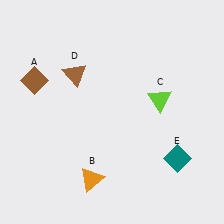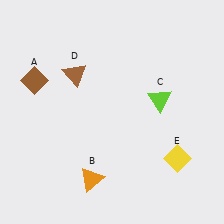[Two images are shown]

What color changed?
The diamond (E) changed from teal in Image 1 to yellow in Image 2.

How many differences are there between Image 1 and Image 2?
There is 1 difference between the two images.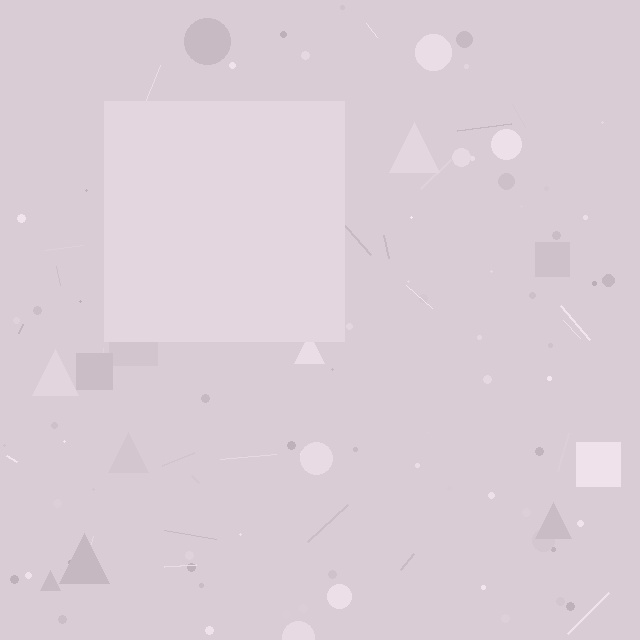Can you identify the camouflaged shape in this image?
The camouflaged shape is a square.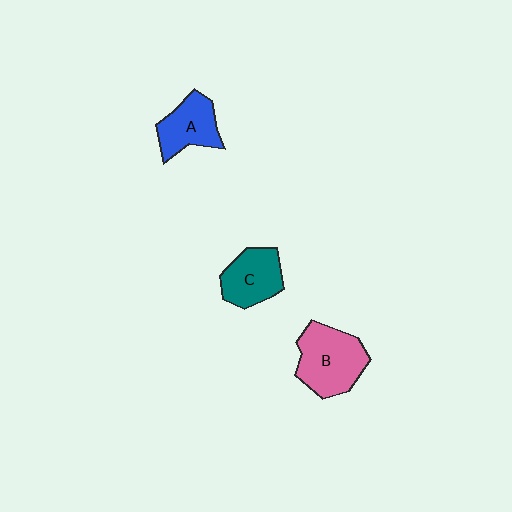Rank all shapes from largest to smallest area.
From largest to smallest: B (pink), C (teal), A (blue).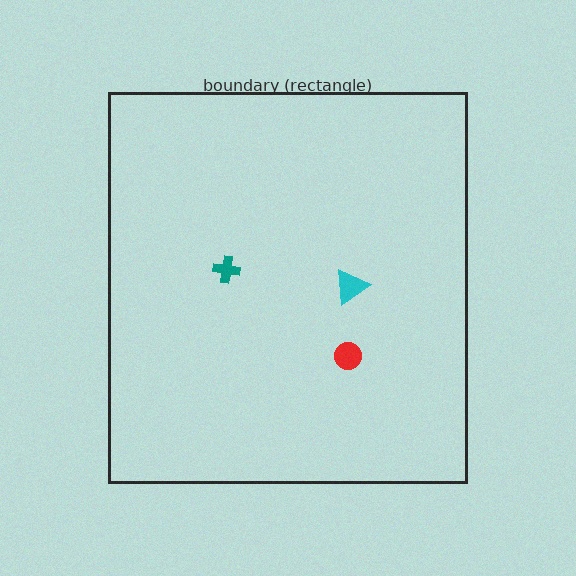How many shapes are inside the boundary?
3 inside, 0 outside.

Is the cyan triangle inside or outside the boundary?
Inside.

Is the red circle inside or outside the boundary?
Inside.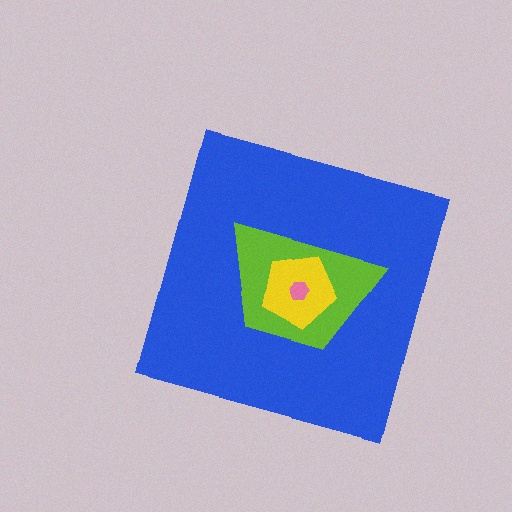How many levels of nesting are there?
4.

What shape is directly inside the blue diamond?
The lime trapezoid.